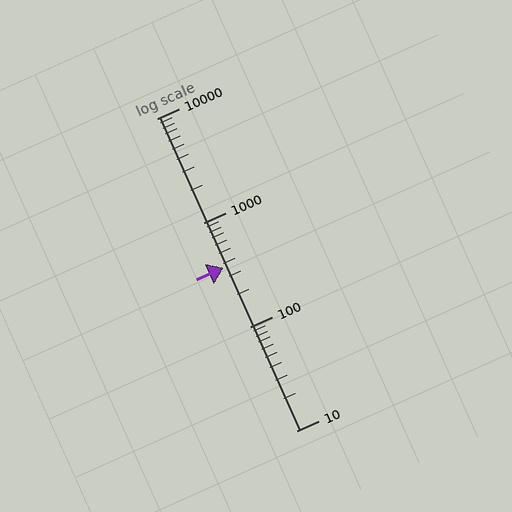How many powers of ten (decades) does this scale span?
The scale spans 3 decades, from 10 to 10000.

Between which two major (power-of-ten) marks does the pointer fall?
The pointer is between 100 and 1000.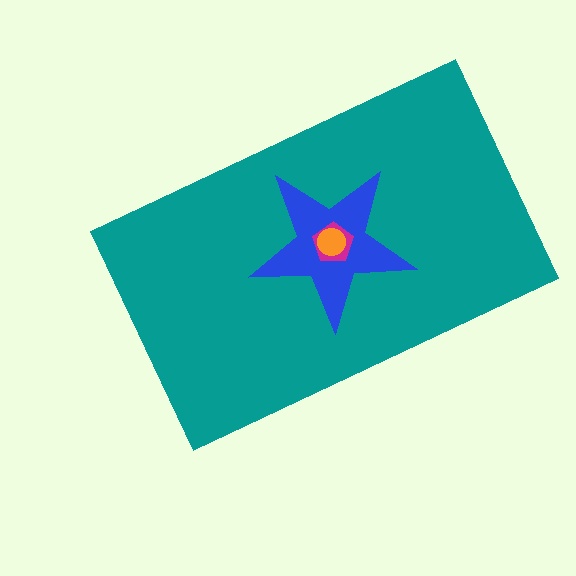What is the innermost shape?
The orange circle.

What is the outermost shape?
The teal rectangle.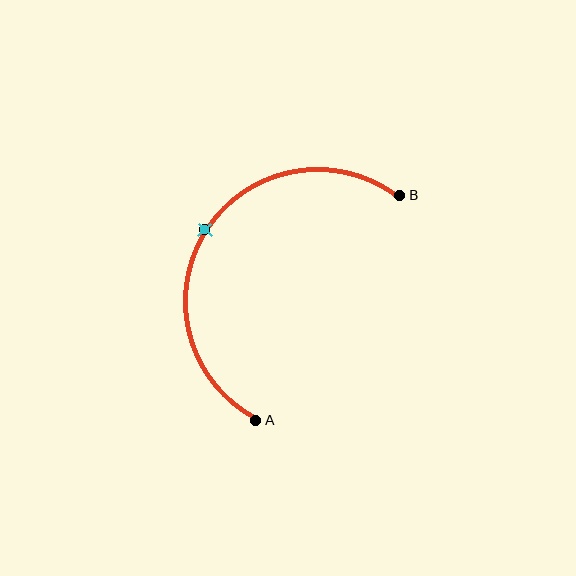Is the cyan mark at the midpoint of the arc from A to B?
Yes. The cyan mark lies on the arc at equal arc-length from both A and B — it is the arc midpoint.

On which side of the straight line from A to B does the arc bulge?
The arc bulges to the left of the straight line connecting A and B.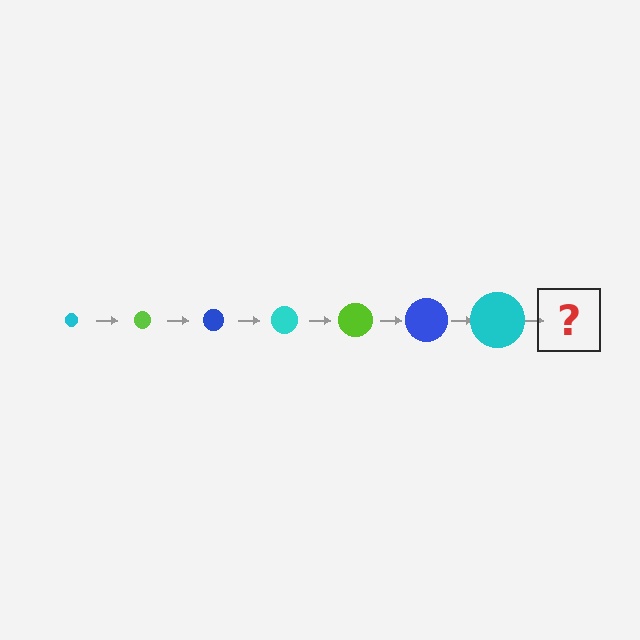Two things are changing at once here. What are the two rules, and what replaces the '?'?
The two rules are that the circle grows larger each step and the color cycles through cyan, lime, and blue. The '?' should be a lime circle, larger than the previous one.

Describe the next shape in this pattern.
It should be a lime circle, larger than the previous one.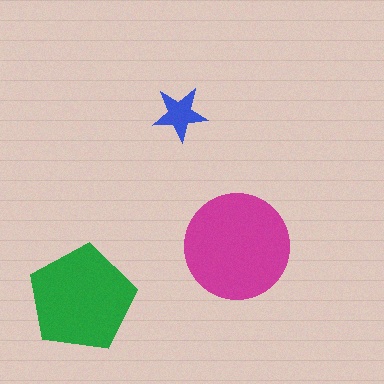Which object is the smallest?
The blue star.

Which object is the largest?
The magenta circle.